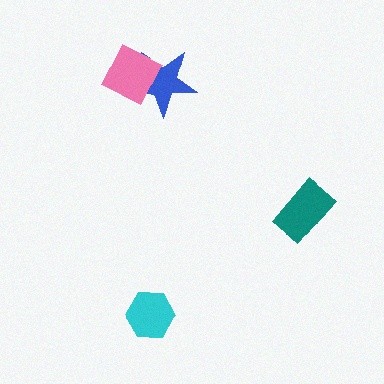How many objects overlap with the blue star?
1 object overlaps with the blue star.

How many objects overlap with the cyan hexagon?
0 objects overlap with the cyan hexagon.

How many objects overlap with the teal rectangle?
0 objects overlap with the teal rectangle.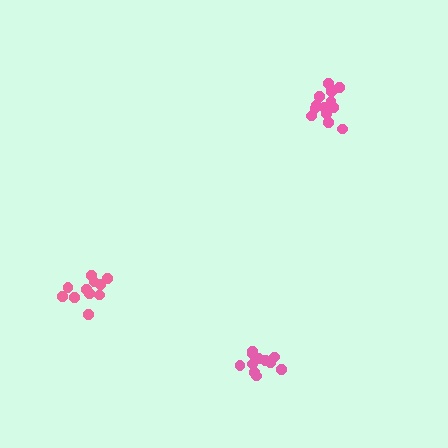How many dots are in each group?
Group 1: 11 dots, Group 2: 11 dots, Group 3: 13 dots (35 total).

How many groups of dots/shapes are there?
There are 3 groups.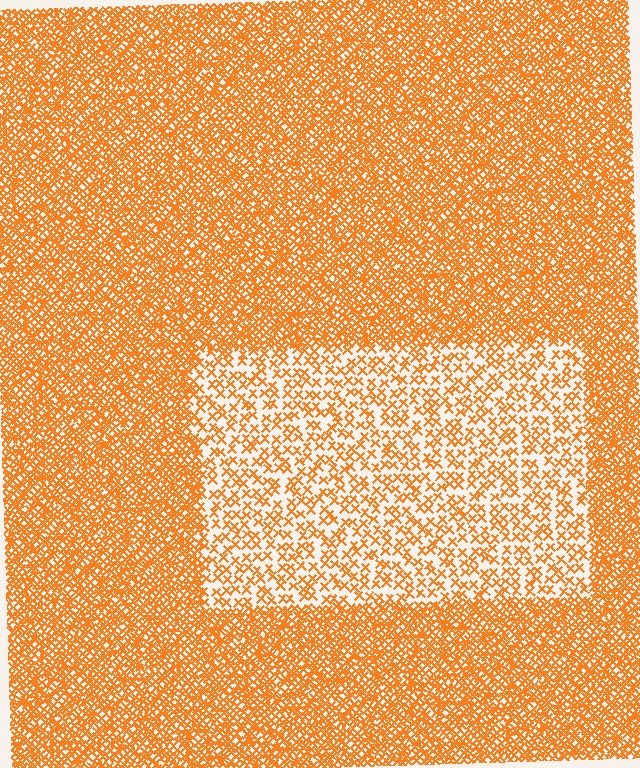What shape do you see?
I see a rectangle.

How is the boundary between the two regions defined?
The boundary is defined by a change in element density (approximately 2.5x ratio). All elements are the same color, size, and shape.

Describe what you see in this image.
The image contains small orange elements arranged at two different densities. A rectangle-shaped region is visible where the elements are less densely packed than the surrounding area.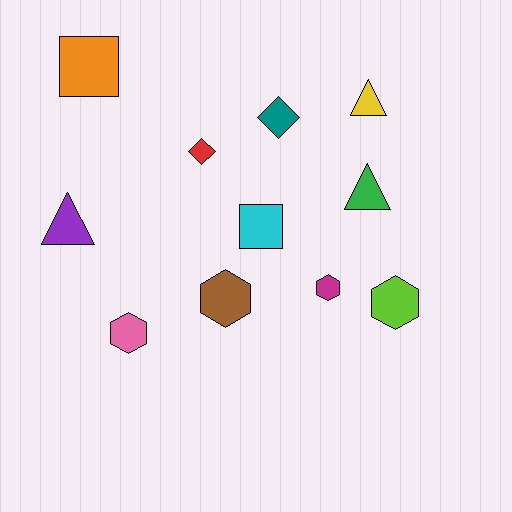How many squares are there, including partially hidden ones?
There are 2 squares.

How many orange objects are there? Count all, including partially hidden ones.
There is 1 orange object.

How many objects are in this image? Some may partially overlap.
There are 11 objects.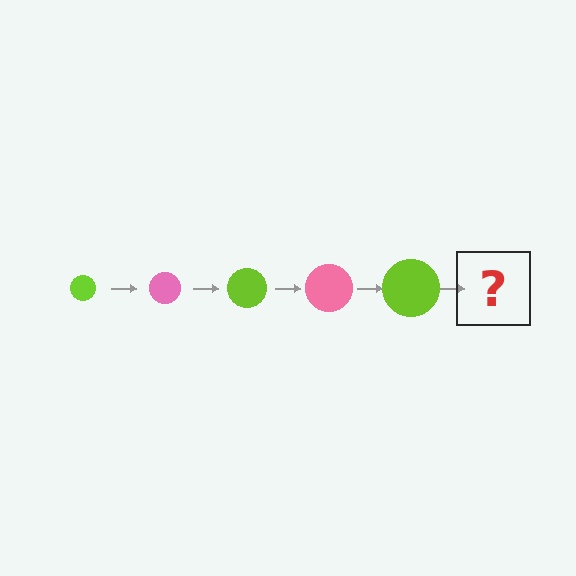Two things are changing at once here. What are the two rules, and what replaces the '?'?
The two rules are that the circle grows larger each step and the color cycles through lime and pink. The '?' should be a pink circle, larger than the previous one.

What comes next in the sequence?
The next element should be a pink circle, larger than the previous one.